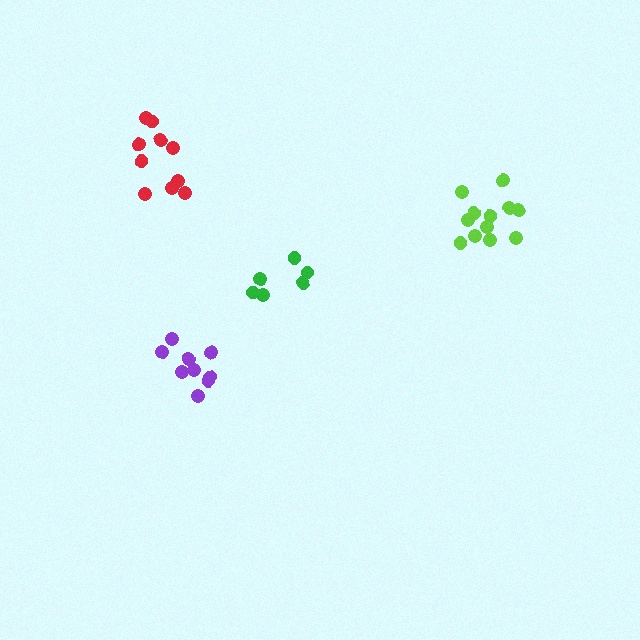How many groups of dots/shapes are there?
There are 4 groups.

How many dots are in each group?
Group 1: 6 dots, Group 2: 10 dots, Group 3: 9 dots, Group 4: 12 dots (37 total).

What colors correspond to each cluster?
The clusters are colored: green, red, purple, lime.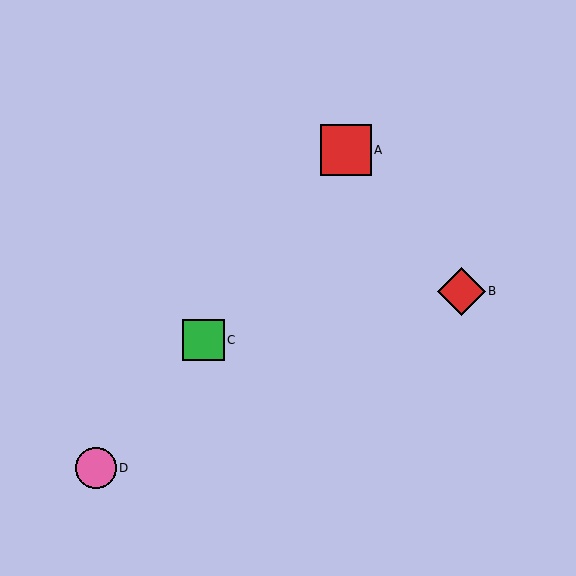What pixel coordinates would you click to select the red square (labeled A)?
Click at (346, 150) to select the red square A.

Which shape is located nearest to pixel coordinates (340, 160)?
The red square (labeled A) at (346, 150) is nearest to that location.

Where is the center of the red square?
The center of the red square is at (346, 150).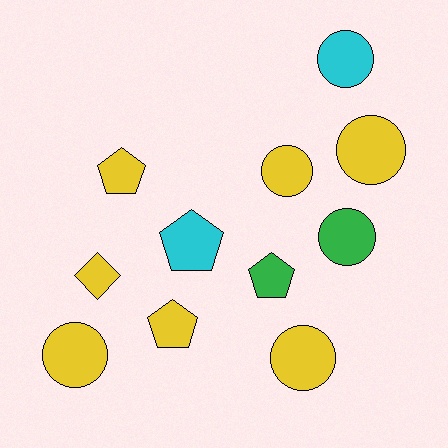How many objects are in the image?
There are 11 objects.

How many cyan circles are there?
There is 1 cyan circle.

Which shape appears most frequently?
Circle, with 6 objects.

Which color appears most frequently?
Yellow, with 7 objects.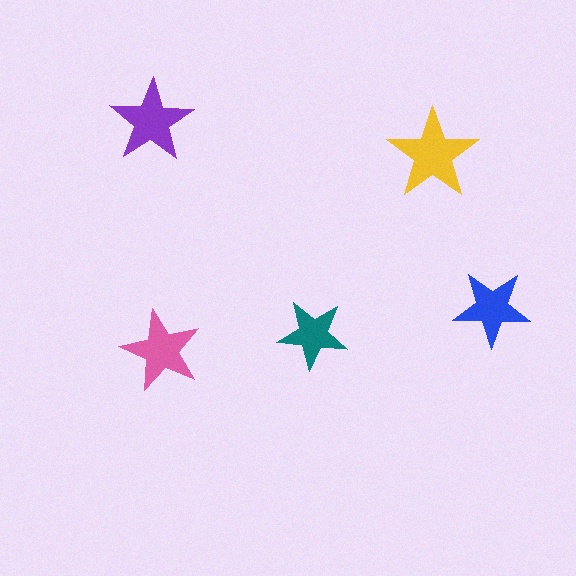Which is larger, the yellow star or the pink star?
The yellow one.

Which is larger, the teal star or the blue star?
The blue one.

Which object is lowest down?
The pink star is bottommost.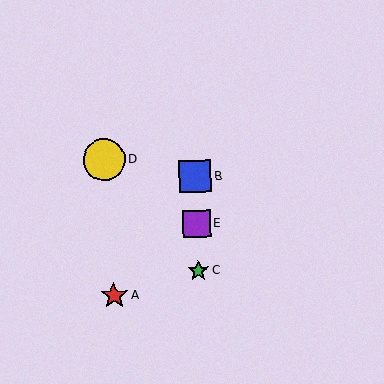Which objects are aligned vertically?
Objects B, C, E are aligned vertically.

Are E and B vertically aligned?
Yes, both are at x≈197.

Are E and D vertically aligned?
No, E is at x≈197 and D is at x≈104.